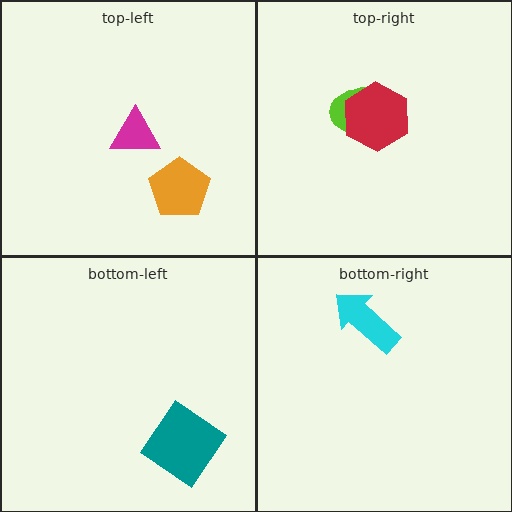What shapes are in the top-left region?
The orange pentagon, the magenta triangle.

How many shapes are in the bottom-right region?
1.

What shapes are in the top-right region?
The lime ellipse, the red hexagon.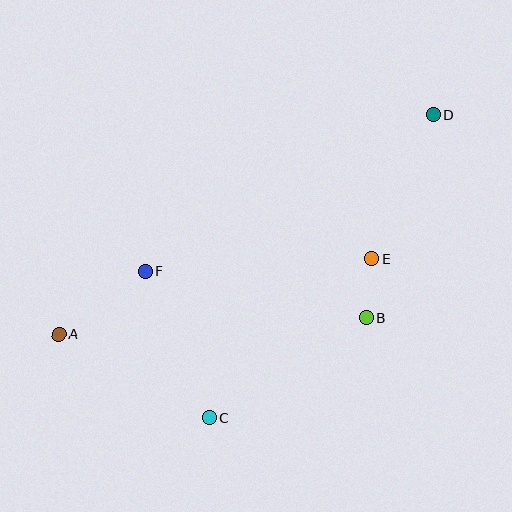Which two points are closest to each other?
Points B and E are closest to each other.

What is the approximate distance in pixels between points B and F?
The distance between B and F is approximately 225 pixels.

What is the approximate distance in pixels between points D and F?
The distance between D and F is approximately 328 pixels.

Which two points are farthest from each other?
Points A and D are farthest from each other.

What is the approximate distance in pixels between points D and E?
The distance between D and E is approximately 156 pixels.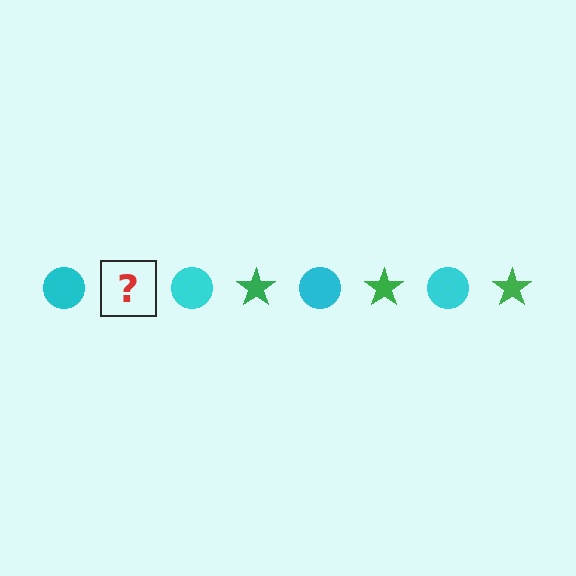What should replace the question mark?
The question mark should be replaced with a green star.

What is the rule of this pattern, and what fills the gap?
The rule is that the pattern alternates between cyan circle and green star. The gap should be filled with a green star.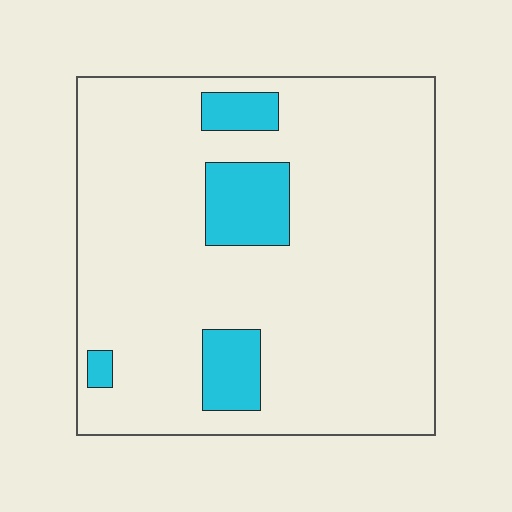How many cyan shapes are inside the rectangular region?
4.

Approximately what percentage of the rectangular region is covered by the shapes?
Approximately 10%.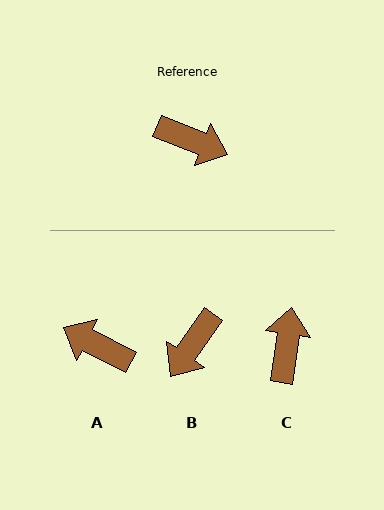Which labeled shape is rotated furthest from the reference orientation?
A, about 174 degrees away.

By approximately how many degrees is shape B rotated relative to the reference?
Approximately 103 degrees clockwise.